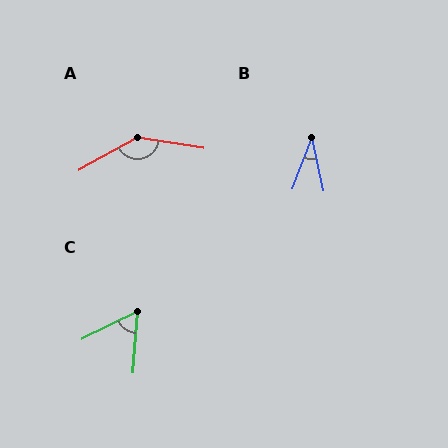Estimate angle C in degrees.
Approximately 59 degrees.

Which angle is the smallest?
B, at approximately 33 degrees.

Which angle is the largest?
A, at approximately 142 degrees.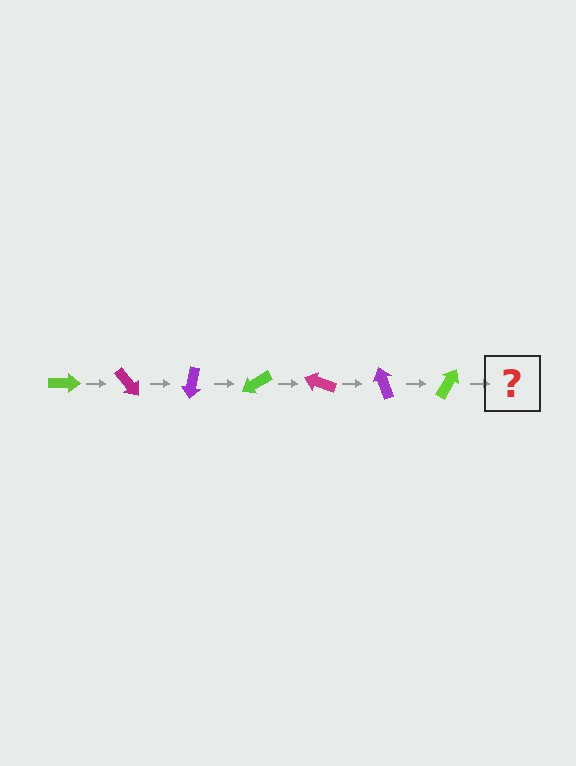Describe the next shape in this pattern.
It should be a magenta arrow, rotated 350 degrees from the start.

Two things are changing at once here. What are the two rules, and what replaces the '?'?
The two rules are that it rotates 50 degrees each step and the color cycles through lime, magenta, and purple. The '?' should be a magenta arrow, rotated 350 degrees from the start.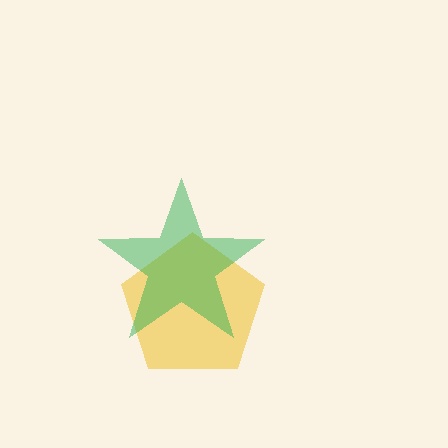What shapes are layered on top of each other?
The layered shapes are: a yellow pentagon, a green star.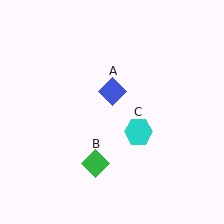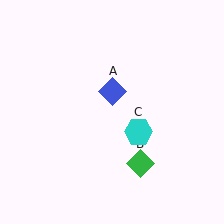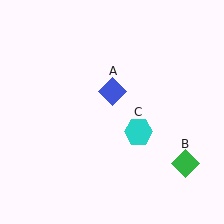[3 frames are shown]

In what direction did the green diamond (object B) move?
The green diamond (object B) moved right.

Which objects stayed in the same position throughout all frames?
Blue diamond (object A) and cyan hexagon (object C) remained stationary.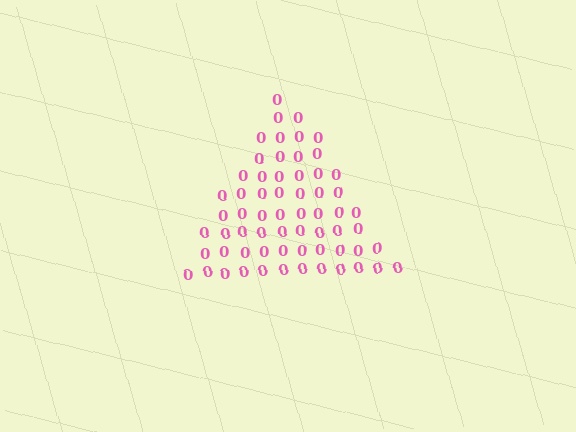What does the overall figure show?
The overall figure shows a triangle.